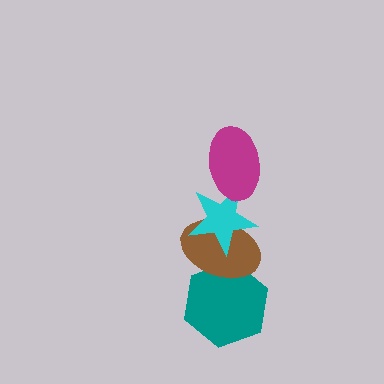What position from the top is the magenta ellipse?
The magenta ellipse is 1st from the top.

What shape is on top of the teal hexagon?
The brown ellipse is on top of the teal hexagon.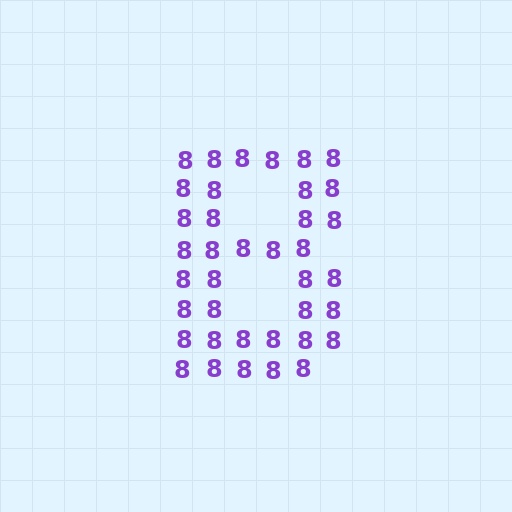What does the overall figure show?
The overall figure shows the letter B.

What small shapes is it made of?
It is made of small digit 8's.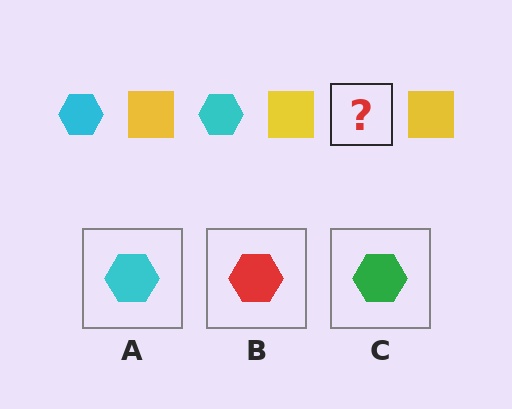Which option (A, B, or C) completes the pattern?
A.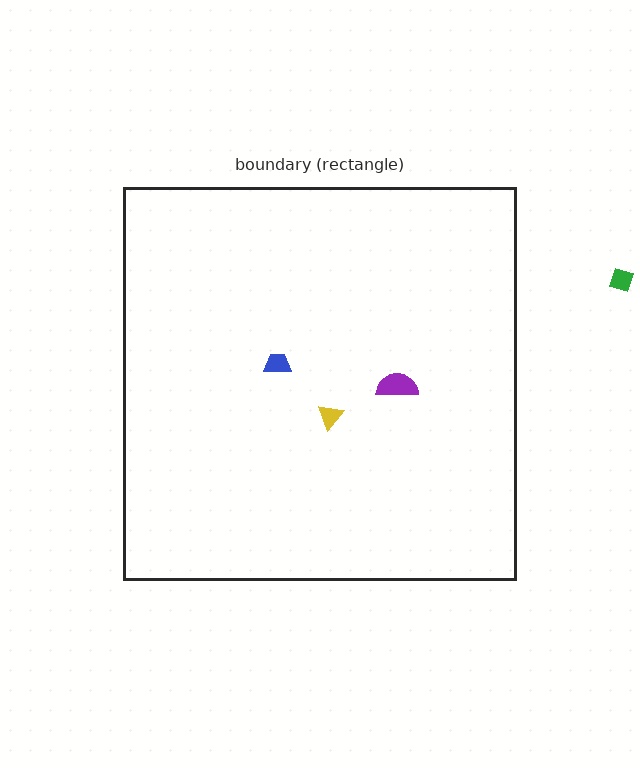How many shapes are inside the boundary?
3 inside, 1 outside.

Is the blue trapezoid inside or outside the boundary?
Inside.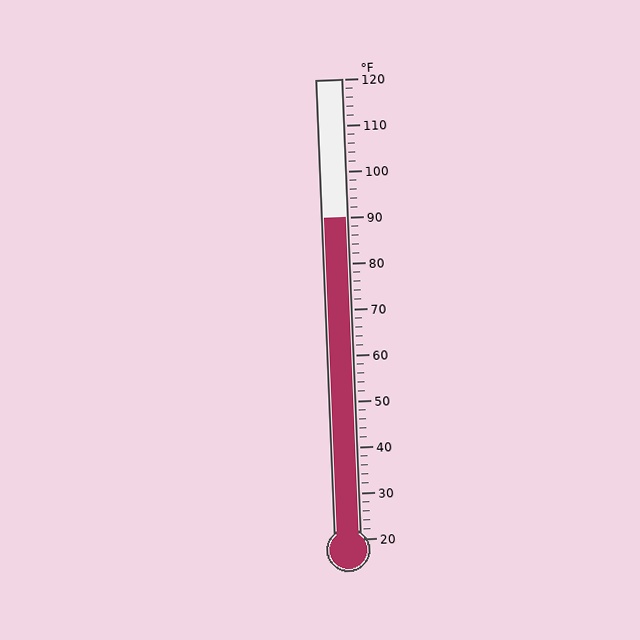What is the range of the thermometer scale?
The thermometer scale ranges from 20°F to 120°F.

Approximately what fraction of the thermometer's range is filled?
The thermometer is filled to approximately 70% of its range.